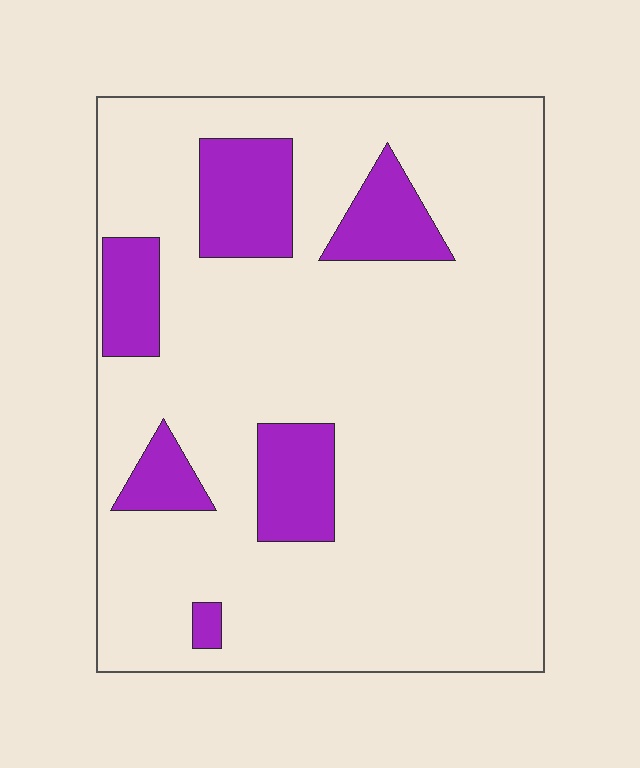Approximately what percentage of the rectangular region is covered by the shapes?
Approximately 15%.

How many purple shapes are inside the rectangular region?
6.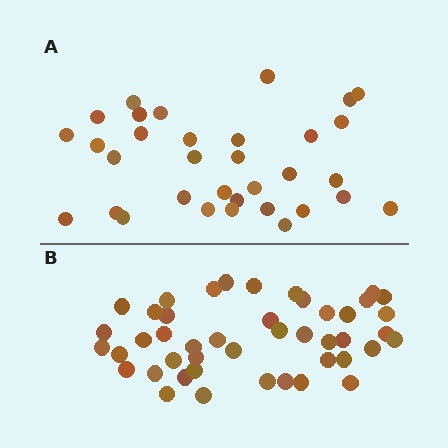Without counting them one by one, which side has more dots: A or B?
Region B (the bottom region) has more dots.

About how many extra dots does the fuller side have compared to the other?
Region B has roughly 12 or so more dots than region A.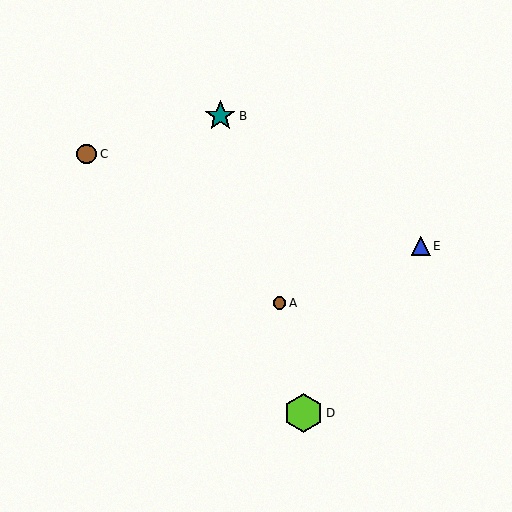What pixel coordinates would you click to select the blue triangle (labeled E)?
Click at (421, 246) to select the blue triangle E.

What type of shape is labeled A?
Shape A is a brown circle.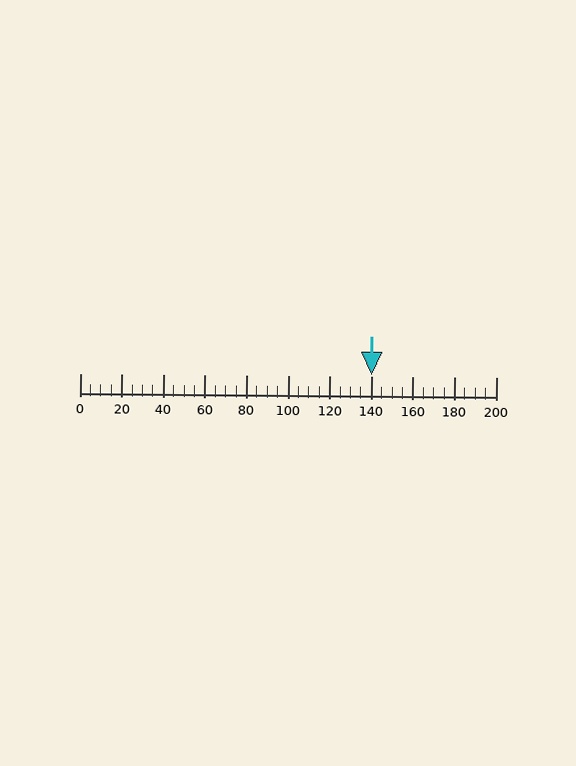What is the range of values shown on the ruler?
The ruler shows values from 0 to 200.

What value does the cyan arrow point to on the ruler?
The cyan arrow points to approximately 140.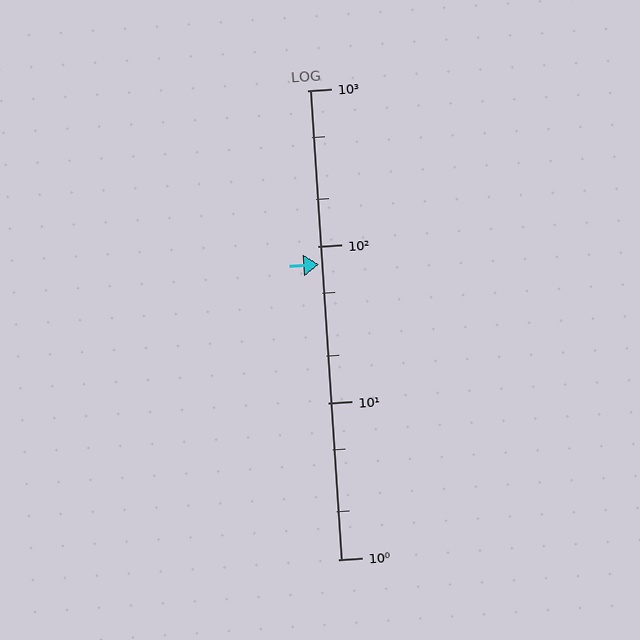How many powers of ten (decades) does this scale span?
The scale spans 3 decades, from 1 to 1000.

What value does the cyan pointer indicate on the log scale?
The pointer indicates approximately 77.